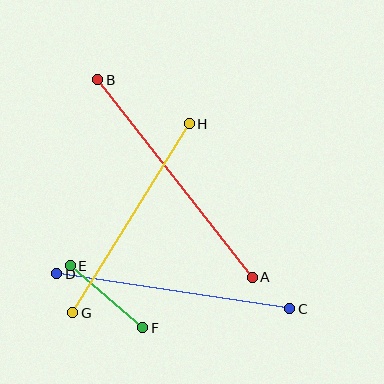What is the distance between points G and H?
The distance is approximately 222 pixels.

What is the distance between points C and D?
The distance is approximately 236 pixels.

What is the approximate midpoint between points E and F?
The midpoint is at approximately (106, 297) pixels.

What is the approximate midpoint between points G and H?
The midpoint is at approximately (131, 218) pixels.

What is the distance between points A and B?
The distance is approximately 251 pixels.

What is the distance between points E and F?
The distance is approximately 95 pixels.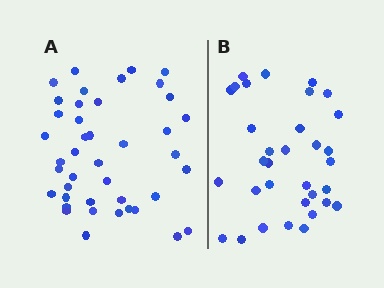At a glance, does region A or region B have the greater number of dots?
Region A (the left region) has more dots.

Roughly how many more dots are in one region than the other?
Region A has roughly 8 or so more dots than region B.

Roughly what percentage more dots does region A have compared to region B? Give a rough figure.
About 25% more.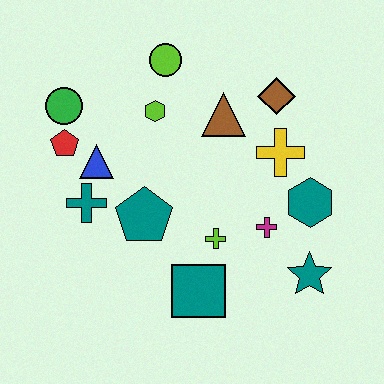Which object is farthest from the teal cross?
The teal star is farthest from the teal cross.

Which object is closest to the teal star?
The magenta cross is closest to the teal star.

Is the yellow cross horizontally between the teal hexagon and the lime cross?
Yes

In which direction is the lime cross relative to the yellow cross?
The lime cross is below the yellow cross.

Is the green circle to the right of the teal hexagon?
No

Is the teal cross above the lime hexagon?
No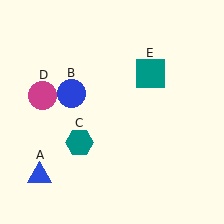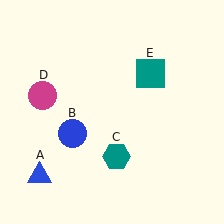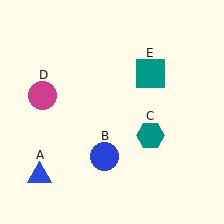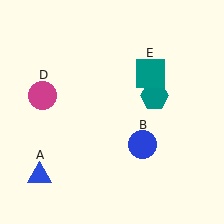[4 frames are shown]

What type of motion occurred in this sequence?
The blue circle (object B), teal hexagon (object C) rotated counterclockwise around the center of the scene.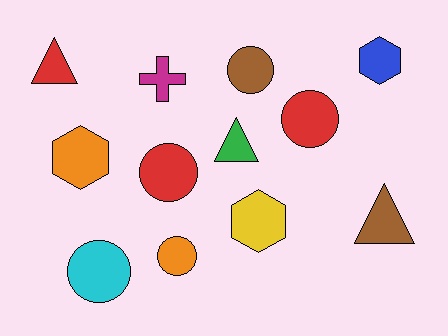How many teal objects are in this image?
There are no teal objects.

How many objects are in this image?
There are 12 objects.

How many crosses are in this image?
There is 1 cross.